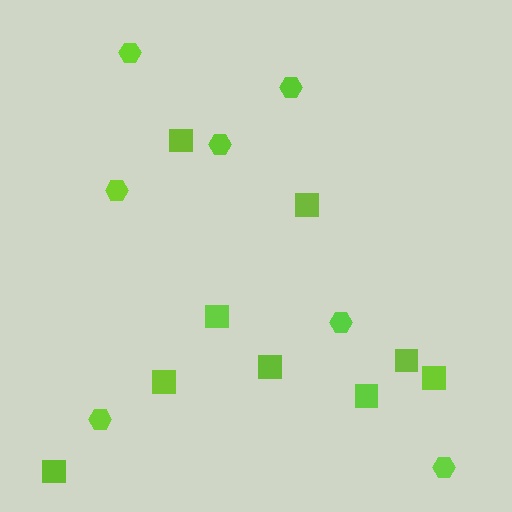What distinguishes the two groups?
There are 2 groups: one group of hexagons (7) and one group of squares (9).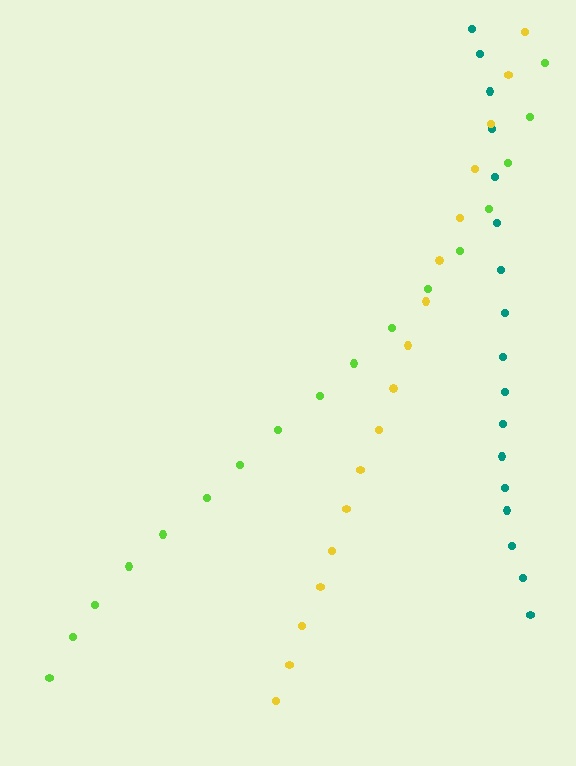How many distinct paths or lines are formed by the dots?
There are 3 distinct paths.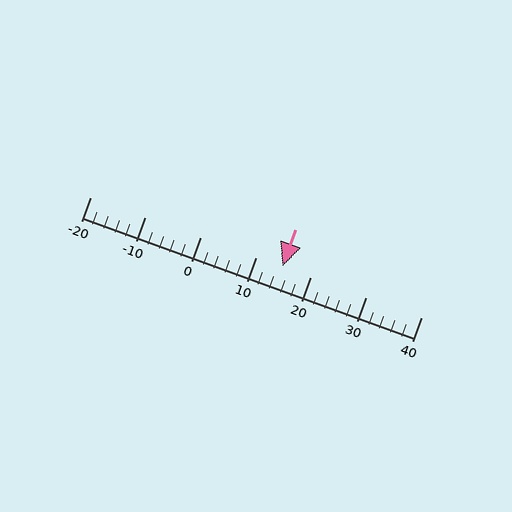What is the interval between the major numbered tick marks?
The major tick marks are spaced 10 units apart.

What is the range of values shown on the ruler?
The ruler shows values from -20 to 40.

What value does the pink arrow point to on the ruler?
The pink arrow points to approximately 15.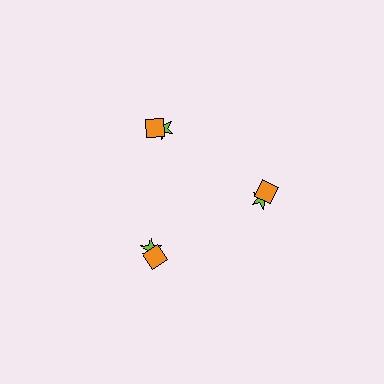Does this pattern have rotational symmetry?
Yes, this pattern has 3-fold rotational symmetry. It looks the same after rotating 120 degrees around the center.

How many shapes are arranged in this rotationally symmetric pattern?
There are 6 shapes, arranged in 3 groups of 2.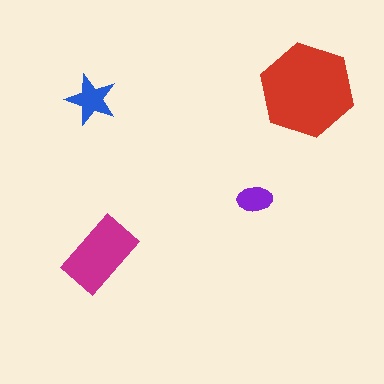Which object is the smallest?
The purple ellipse.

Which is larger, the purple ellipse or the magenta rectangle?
The magenta rectangle.